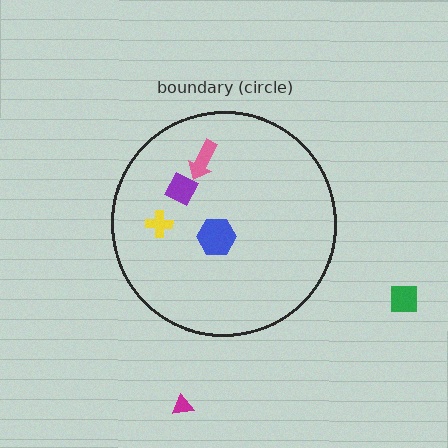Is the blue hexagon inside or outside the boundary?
Inside.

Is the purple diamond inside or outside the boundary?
Inside.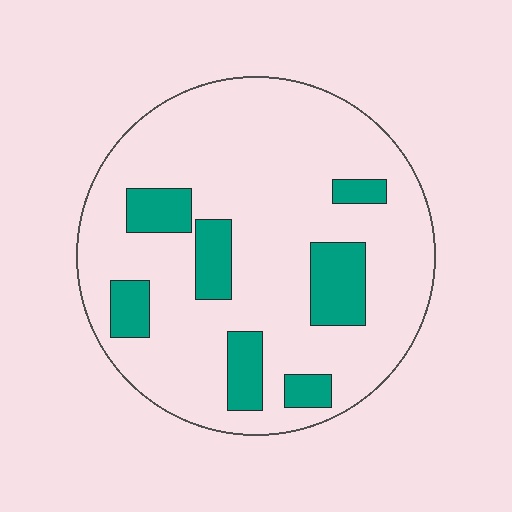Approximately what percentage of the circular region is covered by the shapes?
Approximately 20%.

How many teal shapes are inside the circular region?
7.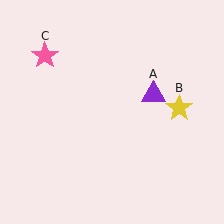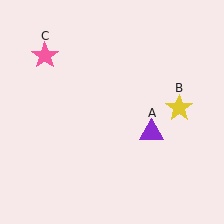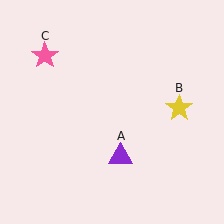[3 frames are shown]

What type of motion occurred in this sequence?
The purple triangle (object A) rotated clockwise around the center of the scene.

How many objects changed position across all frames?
1 object changed position: purple triangle (object A).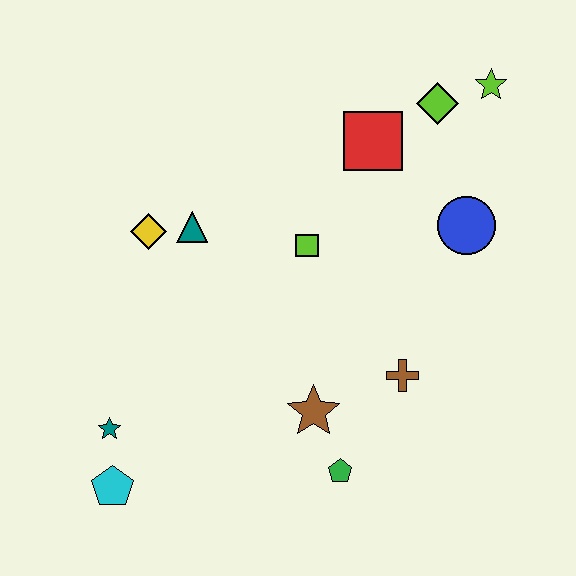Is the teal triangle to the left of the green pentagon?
Yes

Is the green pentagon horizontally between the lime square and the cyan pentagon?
No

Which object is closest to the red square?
The lime diamond is closest to the red square.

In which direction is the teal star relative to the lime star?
The teal star is to the left of the lime star.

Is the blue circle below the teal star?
No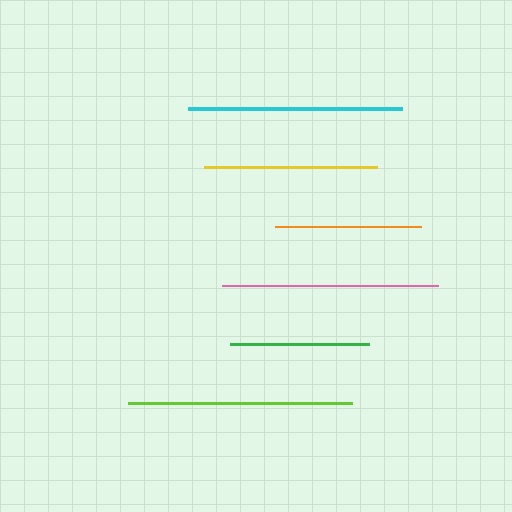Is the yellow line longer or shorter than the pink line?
The pink line is longer than the yellow line.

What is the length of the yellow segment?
The yellow segment is approximately 174 pixels long.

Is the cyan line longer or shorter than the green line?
The cyan line is longer than the green line.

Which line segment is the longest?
The lime line is the longest at approximately 225 pixels.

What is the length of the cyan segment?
The cyan segment is approximately 215 pixels long.